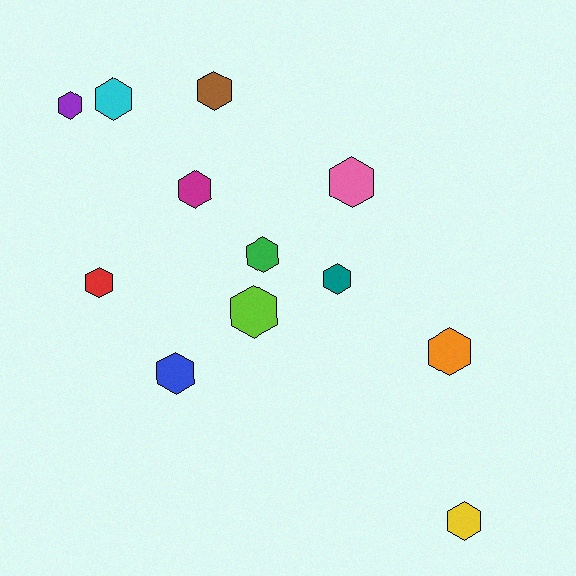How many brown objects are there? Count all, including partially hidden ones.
There is 1 brown object.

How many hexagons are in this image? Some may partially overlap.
There are 12 hexagons.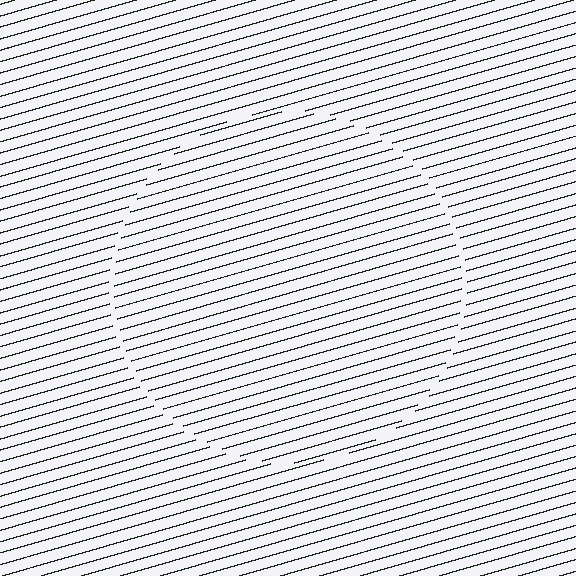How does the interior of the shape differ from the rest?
The interior of the shape contains the same grating, shifted by half a period — the contour is defined by the phase discontinuity where line-ends from the inner and outer gratings abut.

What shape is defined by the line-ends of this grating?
An illusory circle. The interior of the shape contains the same grating, shifted by half a period — the contour is defined by the phase discontinuity where line-ends from the inner and outer gratings abut.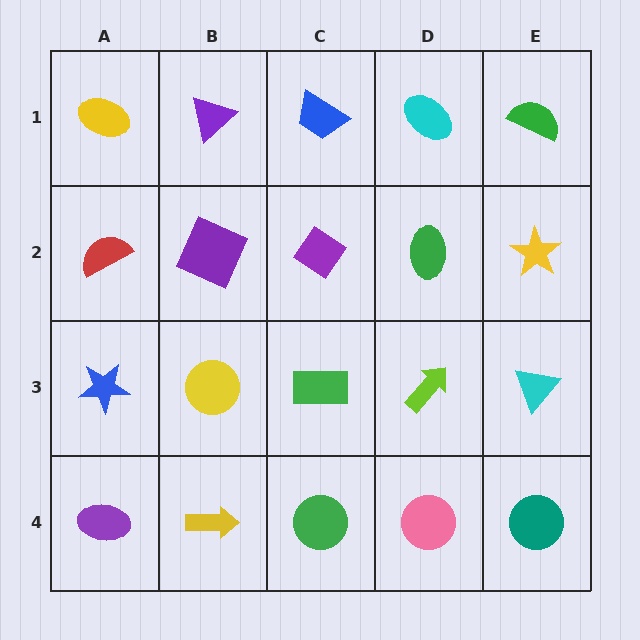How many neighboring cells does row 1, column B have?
3.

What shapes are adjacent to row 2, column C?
A blue trapezoid (row 1, column C), a green rectangle (row 3, column C), a purple square (row 2, column B), a green ellipse (row 2, column D).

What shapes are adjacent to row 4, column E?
A cyan triangle (row 3, column E), a pink circle (row 4, column D).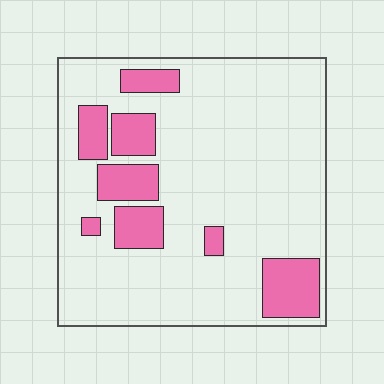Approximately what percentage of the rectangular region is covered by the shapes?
Approximately 20%.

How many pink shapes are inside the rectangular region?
8.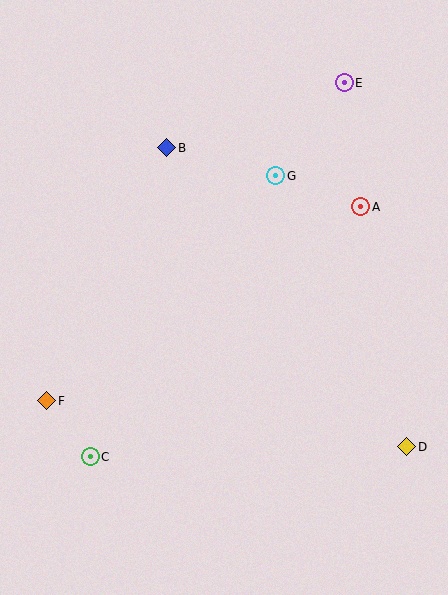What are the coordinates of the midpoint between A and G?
The midpoint between A and G is at (318, 191).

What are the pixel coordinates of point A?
Point A is at (361, 207).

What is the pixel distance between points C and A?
The distance between C and A is 368 pixels.